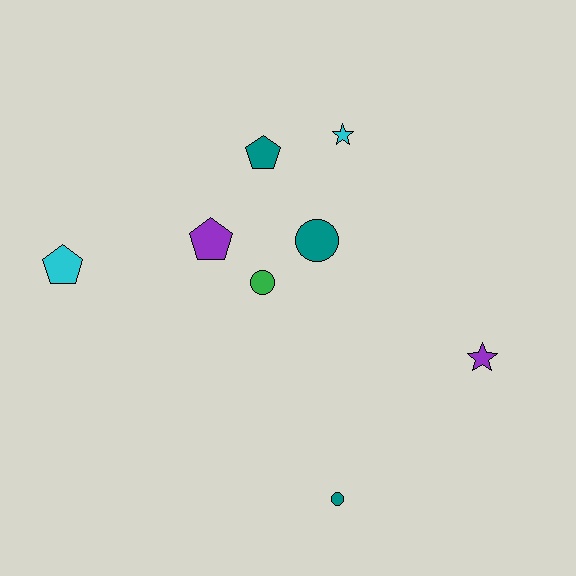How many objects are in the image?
There are 8 objects.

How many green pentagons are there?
There are no green pentagons.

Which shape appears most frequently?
Pentagon, with 3 objects.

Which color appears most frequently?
Teal, with 3 objects.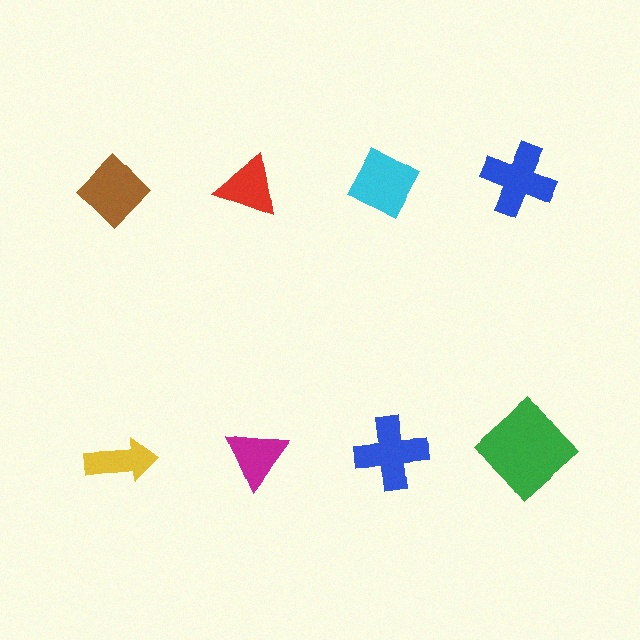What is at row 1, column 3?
A cyan diamond.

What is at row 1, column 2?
A red triangle.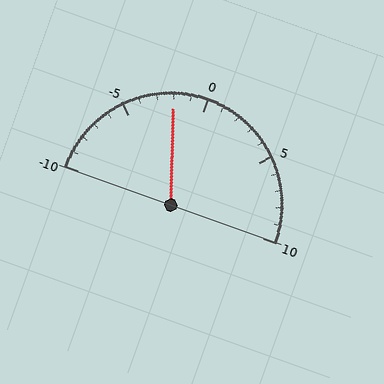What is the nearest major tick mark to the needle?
The nearest major tick mark is 0.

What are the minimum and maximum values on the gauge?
The gauge ranges from -10 to 10.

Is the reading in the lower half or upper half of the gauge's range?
The reading is in the lower half of the range (-10 to 10).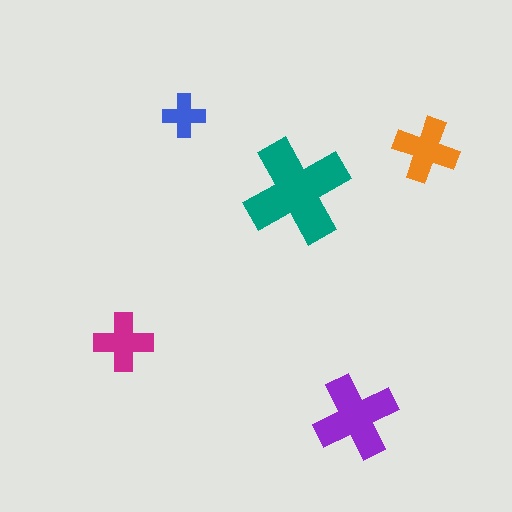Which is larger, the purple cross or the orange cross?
The purple one.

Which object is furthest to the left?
The magenta cross is leftmost.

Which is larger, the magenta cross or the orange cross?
The orange one.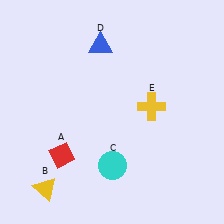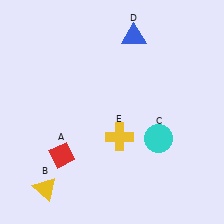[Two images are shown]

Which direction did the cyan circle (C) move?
The cyan circle (C) moved right.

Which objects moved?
The objects that moved are: the cyan circle (C), the blue triangle (D), the yellow cross (E).